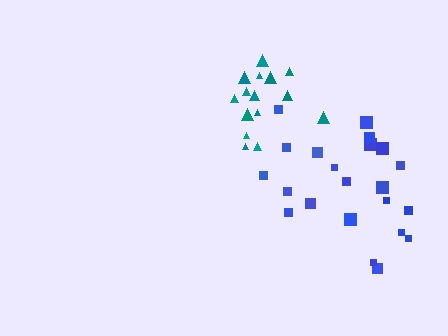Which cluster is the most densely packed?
Teal.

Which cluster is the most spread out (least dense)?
Blue.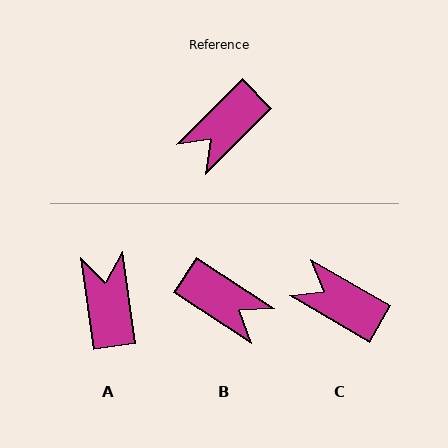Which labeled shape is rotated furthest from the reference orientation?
A, about 127 degrees away.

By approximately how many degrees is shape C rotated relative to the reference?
Approximately 75 degrees clockwise.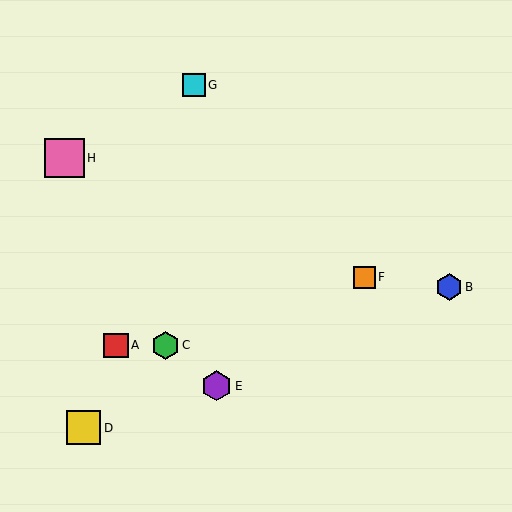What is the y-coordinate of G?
Object G is at y≈85.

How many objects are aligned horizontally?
2 objects (A, C) are aligned horizontally.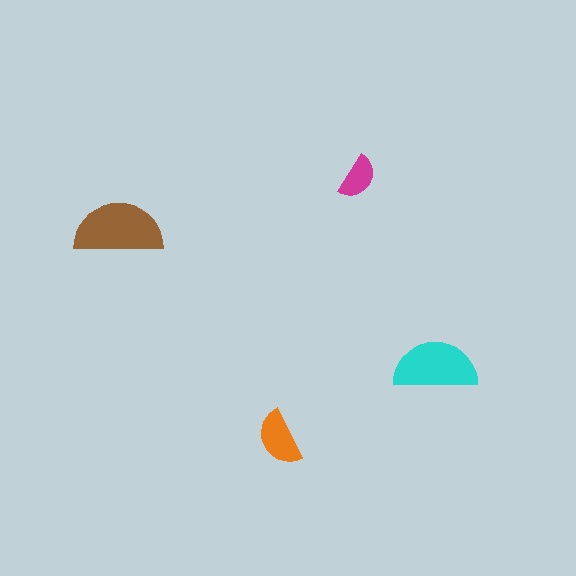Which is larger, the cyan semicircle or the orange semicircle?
The cyan one.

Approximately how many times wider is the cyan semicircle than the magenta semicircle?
About 2 times wider.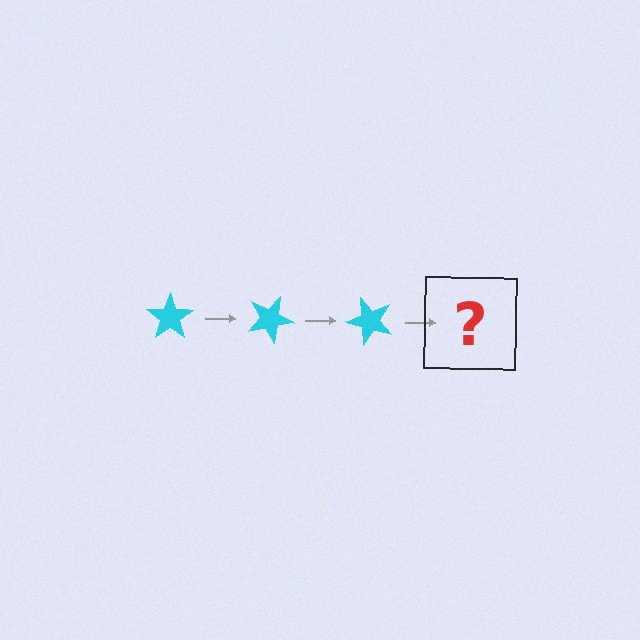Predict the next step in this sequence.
The next step is a cyan star rotated 75 degrees.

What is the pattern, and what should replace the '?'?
The pattern is that the star rotates 25 degrees each step. The '?' should be a cyan star rotated 75 degrees.